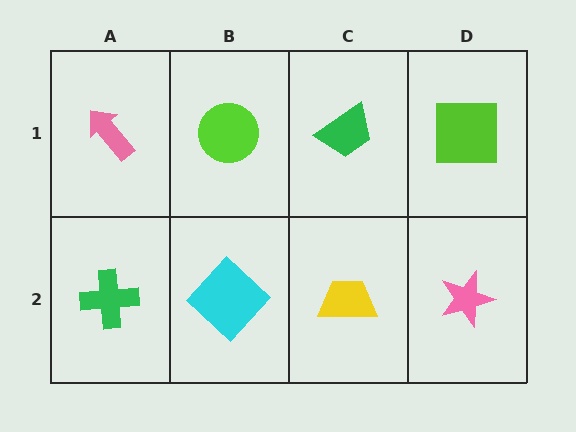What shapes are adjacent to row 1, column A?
A green cross (row 2, column A), a lime circle (row 1, column B).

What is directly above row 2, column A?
A pink arrow.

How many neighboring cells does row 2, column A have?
2.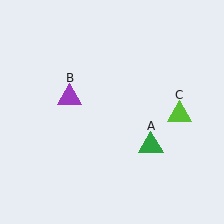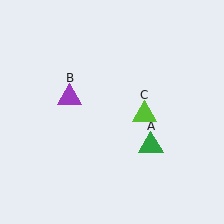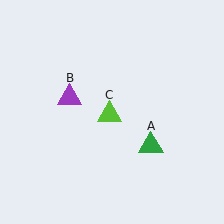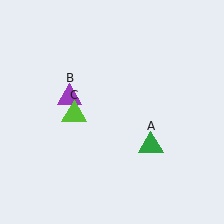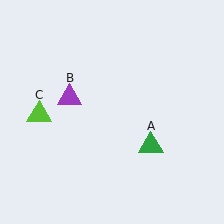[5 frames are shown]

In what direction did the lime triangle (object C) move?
The lime triangle (object C) moved left.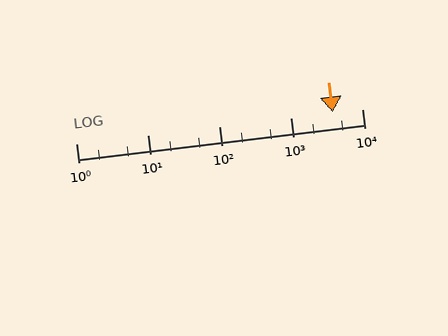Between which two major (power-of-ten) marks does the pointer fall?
The pointer is between 1000 and 10000.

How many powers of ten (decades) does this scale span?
The scale spans 4 decades, from 1 to 10000.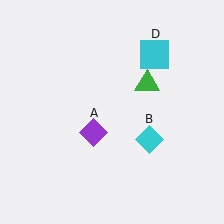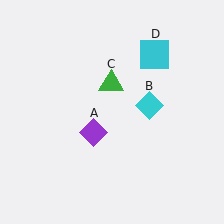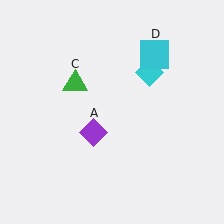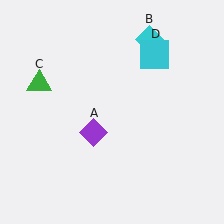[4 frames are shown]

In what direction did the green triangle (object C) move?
The green triangle (object C) moved left.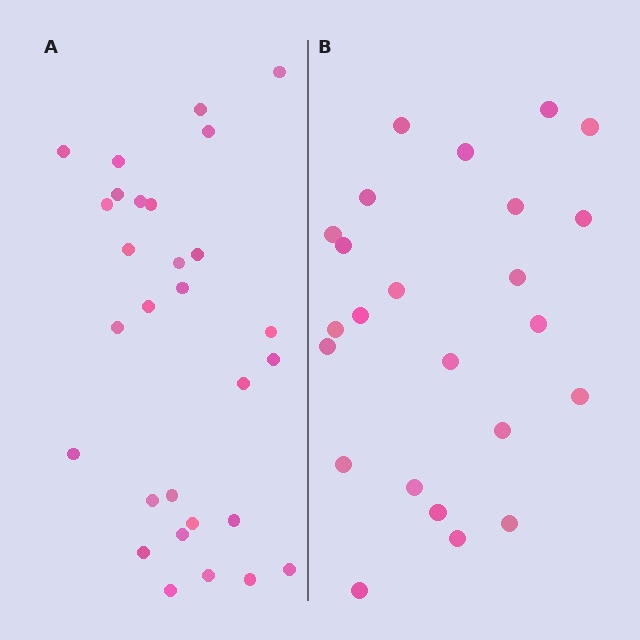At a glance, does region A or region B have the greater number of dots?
Region A (the left region) has more dots.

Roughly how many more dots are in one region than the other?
Region A has about 5 more dots than region B.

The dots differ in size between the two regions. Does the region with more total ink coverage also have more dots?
No. Region B has more total ink coverage because its dots are larger, but region A actually contains more individual dots. Total area can be misleading — the number of items is what matters here.